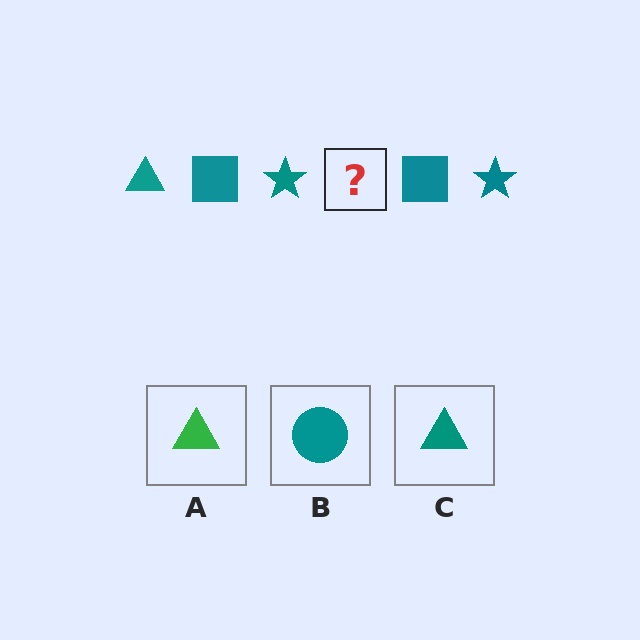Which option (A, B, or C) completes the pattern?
C.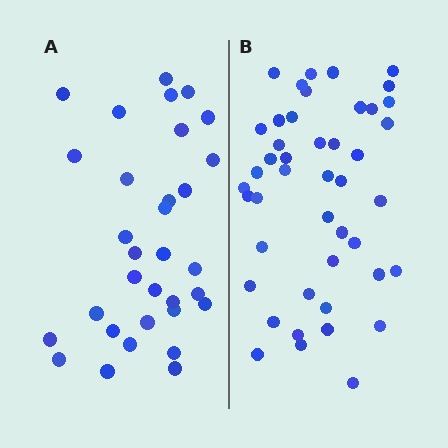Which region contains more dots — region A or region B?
Region B (the right region) has more dots.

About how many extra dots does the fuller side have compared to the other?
Region B has approximately 15 more dots than region A.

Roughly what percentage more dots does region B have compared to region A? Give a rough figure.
About 40% more.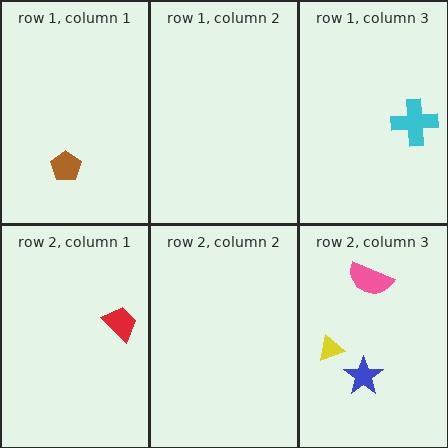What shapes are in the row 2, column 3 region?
The pink semicircle, the yellow triangle, the blue star.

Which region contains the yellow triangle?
The row 2, column 3 region.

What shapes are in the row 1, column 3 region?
The cyan cross.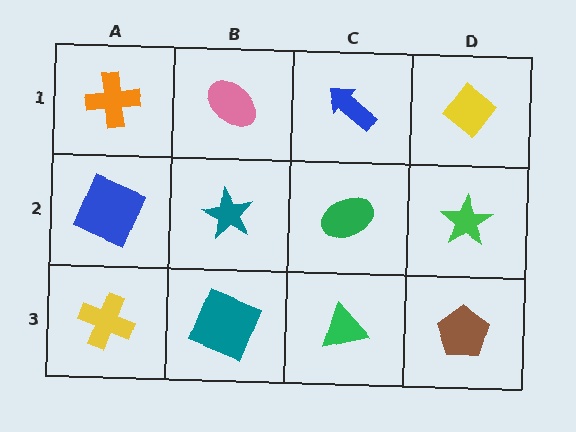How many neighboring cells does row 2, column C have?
4.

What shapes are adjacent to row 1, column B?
A teal star (row 2, column B), an orange cross (row 1, column A), a blue arrow (row 1, column C).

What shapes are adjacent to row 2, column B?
A pink ellipse (row 1, column B), a teal square (row 3, column B), a blue square (row 2, column A), a green ellipse (row 2, column C).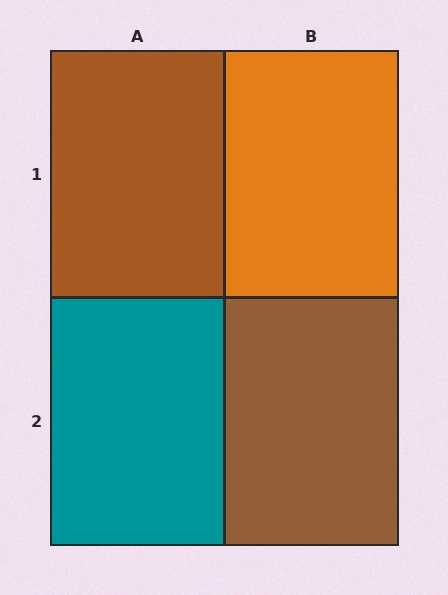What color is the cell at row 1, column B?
Orange.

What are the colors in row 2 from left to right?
Teal, brown.